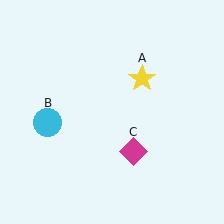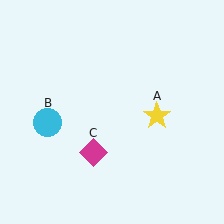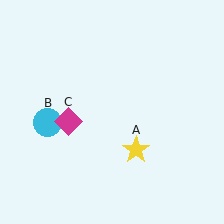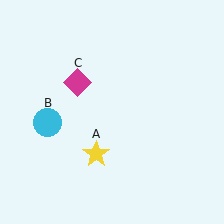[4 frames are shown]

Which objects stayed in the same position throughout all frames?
Cyan circle (object B) remained stationary.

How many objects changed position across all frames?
2 objects changed position: yellow star (object A), magenta diamond (object C).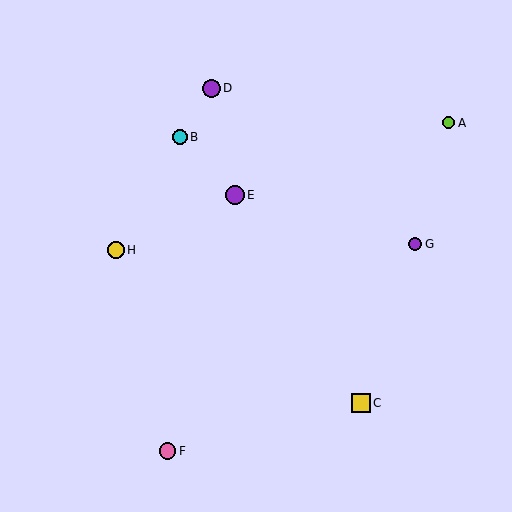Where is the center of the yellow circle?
The center of the yellow circle is at (116, 250).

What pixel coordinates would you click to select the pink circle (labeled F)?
Click at (167, 451) to select the pink circle F.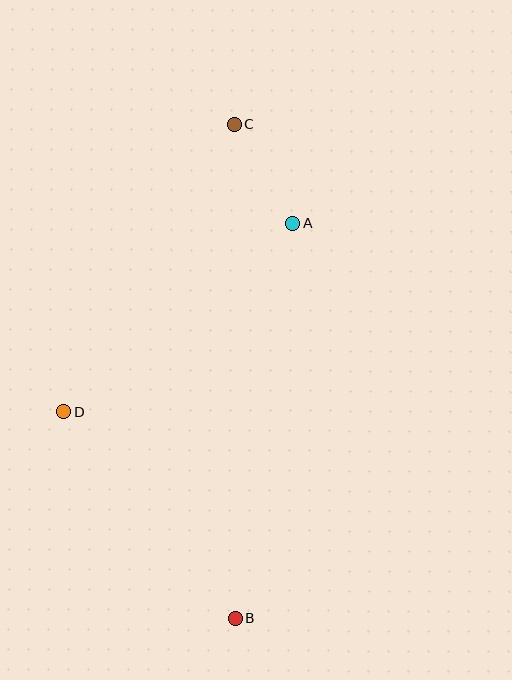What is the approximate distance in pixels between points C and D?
The distance between C and D is approximately 334 pixels.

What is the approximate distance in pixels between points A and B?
The distance between A and B is approximately 399 pixels.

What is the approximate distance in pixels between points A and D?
The distance between A and D is approximately 297 pixels.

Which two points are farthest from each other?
Points B and C are farthest from each other.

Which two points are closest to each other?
Points A and C are closest to each other.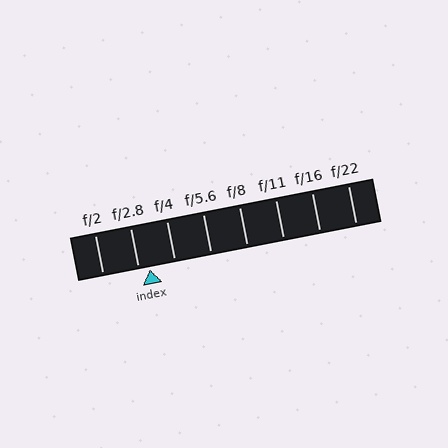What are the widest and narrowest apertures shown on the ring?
The widest aperture shown is f/2 and the narrowest is f/22.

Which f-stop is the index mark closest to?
The index mark is closest to f/2.8.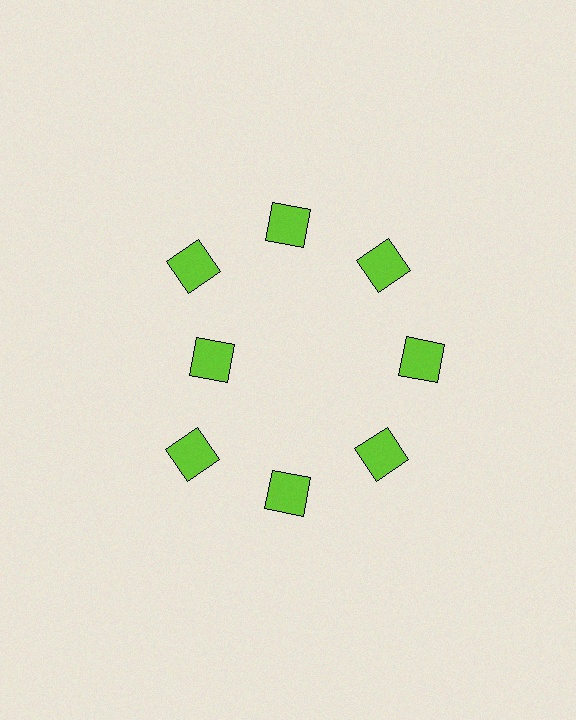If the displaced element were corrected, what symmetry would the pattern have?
It would have 8-fold rotational symmetry — the pattern would map onto itself every 45 degrees.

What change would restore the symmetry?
The symmetry would be restored by moving it outward, back onto the ring so that all 8 squares sit at equal angles and equal distance from the center.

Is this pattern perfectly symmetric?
No. The 8 lime squares are arranged in a ring, but one element near the 9 o'clock position is pulled inward toward the center, breaking the 8-fold rotational symmetry.